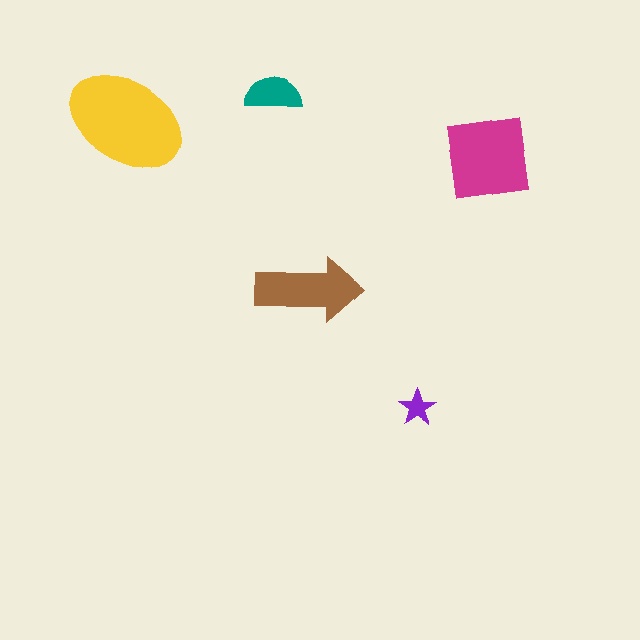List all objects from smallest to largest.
The purple star, the teal semicircle, the brown arrow, the magenta square, the yellow ellipse.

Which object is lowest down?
The purple star is bottommost.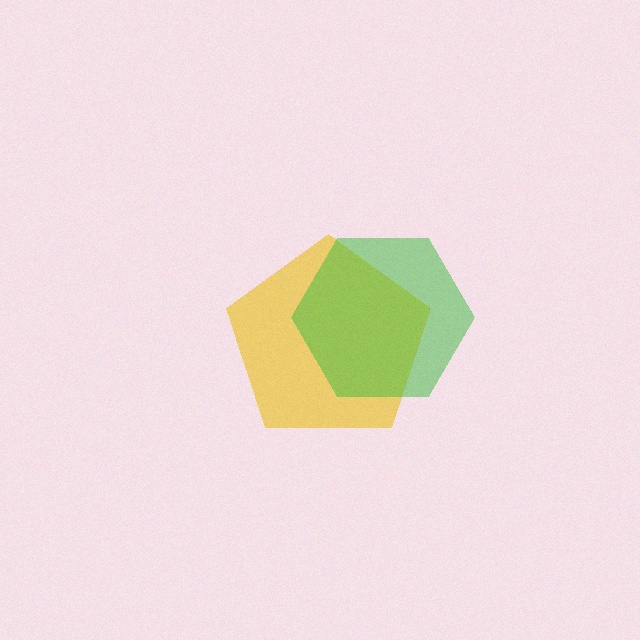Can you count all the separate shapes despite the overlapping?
Yes, there are 2 separate shapes.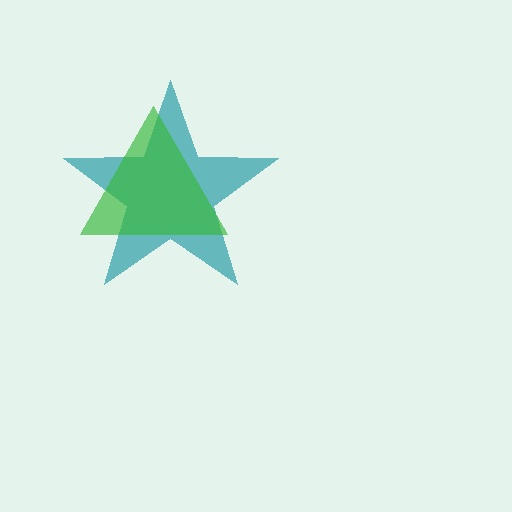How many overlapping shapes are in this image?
There are 2 overlapping shapes in the image.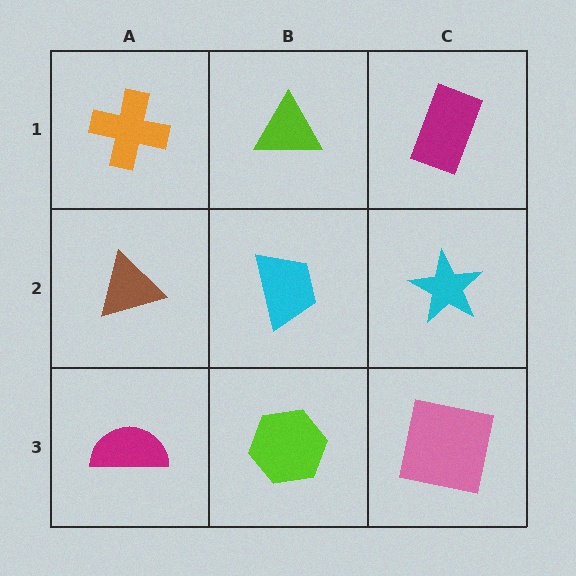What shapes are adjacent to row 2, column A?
An orange cross (row 1, column A), a magenta semicircle (row 3, column A), a cyan trapezoid (row 2, column B).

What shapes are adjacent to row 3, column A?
A brown triangle (row 2, column A), a lime hexagon (row 3, column B).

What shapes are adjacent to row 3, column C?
A cyan star (row 2, column C), a lime hexagon (row 3, column B).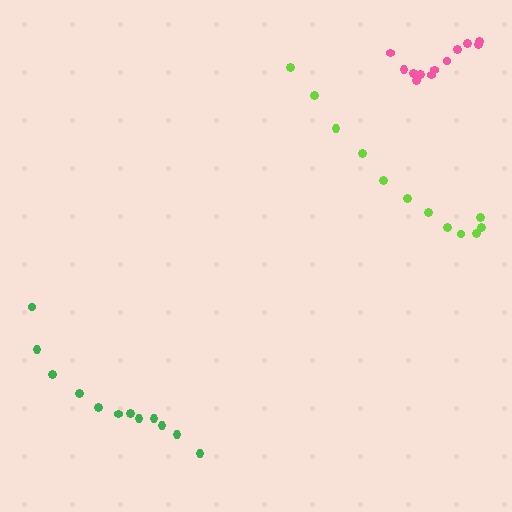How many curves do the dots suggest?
There are 3 distinct paths.